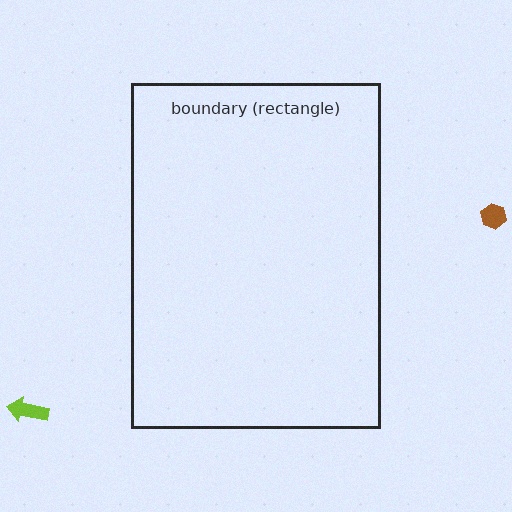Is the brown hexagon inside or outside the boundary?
Outside.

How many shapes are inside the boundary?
0 inside, 2 outside.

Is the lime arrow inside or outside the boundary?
Outside.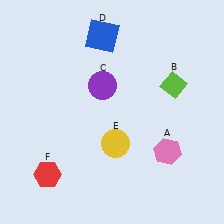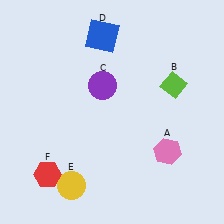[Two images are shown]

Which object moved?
The yellow circle (E) moved left.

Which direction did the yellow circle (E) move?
The yellow circle (E) moved left.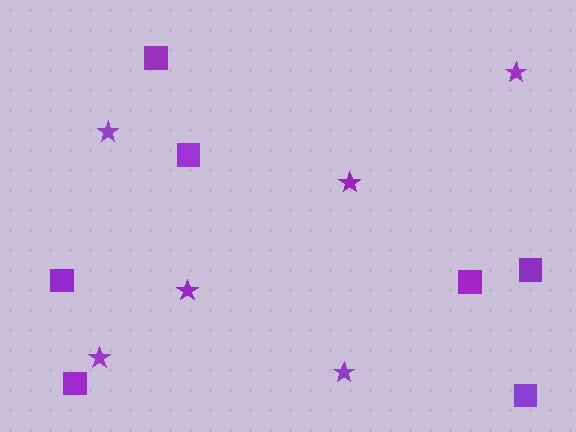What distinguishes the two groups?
There are 2 groups: one group of squares (7) and one group of stars (6).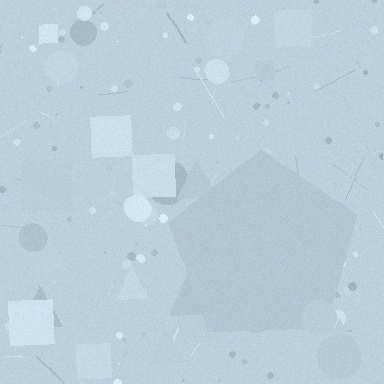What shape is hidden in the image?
A pentagon is hidden in the image.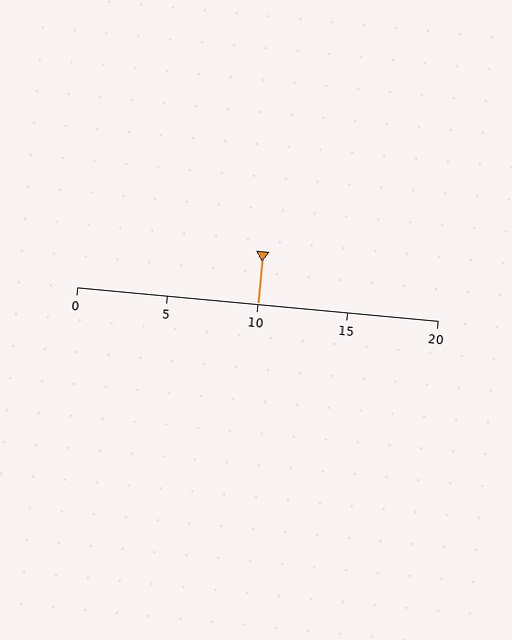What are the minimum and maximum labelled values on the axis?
The axis runs from 0 to 20.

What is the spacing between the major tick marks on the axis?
The major ticks are spaced 5 apart.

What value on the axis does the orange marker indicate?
The marker indicates approximately 10.